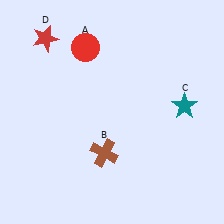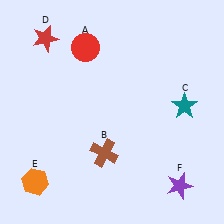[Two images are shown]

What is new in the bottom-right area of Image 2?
A purple star (F) was added in the bottom-right area of Image 2.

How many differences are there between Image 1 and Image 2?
There are 2 differences between the two images.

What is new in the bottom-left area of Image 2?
An orange hexagon (E) was added in the bottom-left area of Image 2.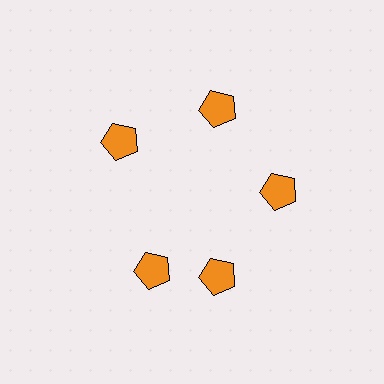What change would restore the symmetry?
The symmetry would be restored by rotating it back into even spacing with its neighbors so that all 5 pentagons sit at equal angles and equal distance from the center.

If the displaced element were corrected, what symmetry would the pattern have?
It would have 5-fold rotational symmetry — the pattern would map onto itself every 72 degrees.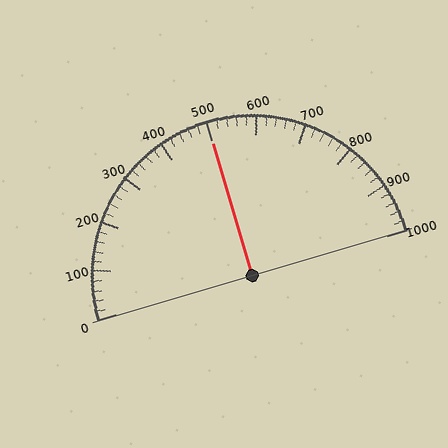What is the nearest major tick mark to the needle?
The nearest major tick mark is 500.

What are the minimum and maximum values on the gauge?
The gauge ranges from 0 to 1000.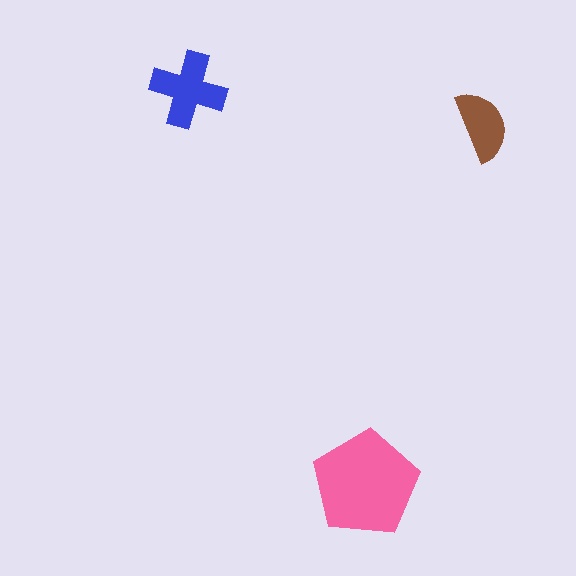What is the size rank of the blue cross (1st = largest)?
2nd.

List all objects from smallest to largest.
The brown semicircle, the blue cross, the pink pentagon.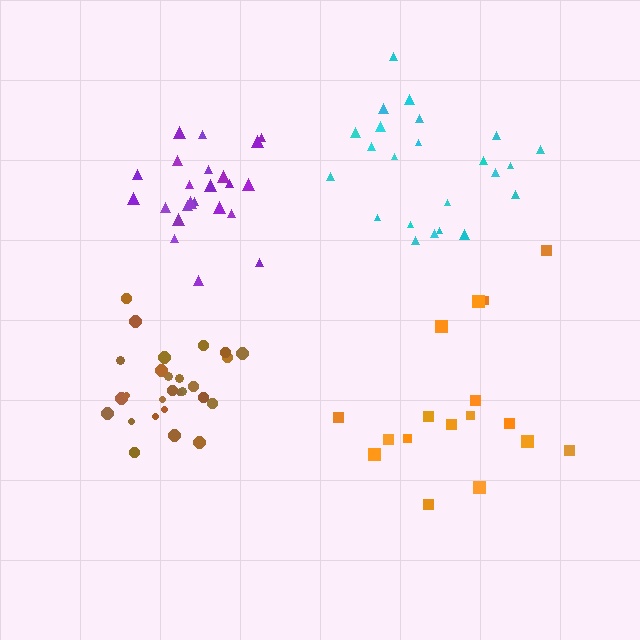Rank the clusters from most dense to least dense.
brown, purple, cyan, orange.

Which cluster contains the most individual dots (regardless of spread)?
Brown (27).